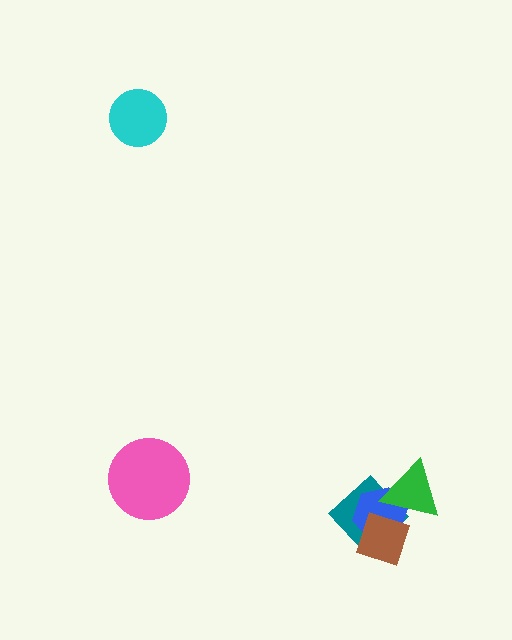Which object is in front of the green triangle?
The brown diamond is in front of the green triangle.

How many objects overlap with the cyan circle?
0 objects overlap with the cyan circle.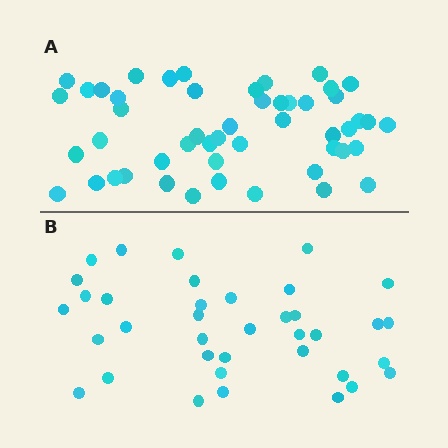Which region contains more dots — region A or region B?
Region A (the top region) has more dots.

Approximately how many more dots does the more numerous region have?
Region A has approximately 15 more dots than region B.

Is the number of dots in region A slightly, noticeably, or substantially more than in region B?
Region A has noticeably more, but not dramatically so. The ratio is roughly 1.4 to 1.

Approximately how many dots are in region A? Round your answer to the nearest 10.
About 50 dots.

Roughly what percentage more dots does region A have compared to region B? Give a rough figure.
About 35% more.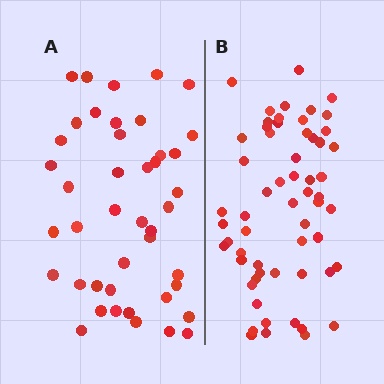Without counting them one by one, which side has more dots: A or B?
Region B (the right region) has more dots.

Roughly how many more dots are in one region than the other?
Region B has approximately 15 more dots than region A.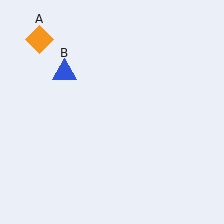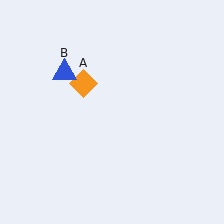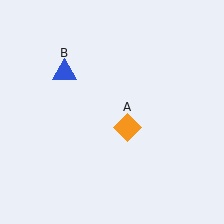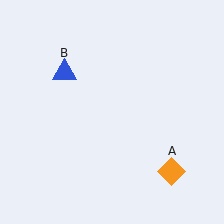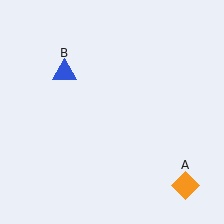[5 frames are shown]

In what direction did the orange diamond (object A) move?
The orange diamond (object A) moved down and to the right.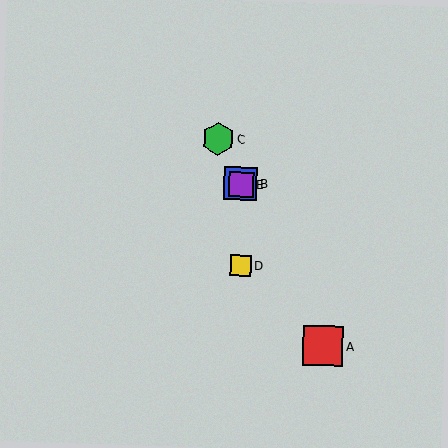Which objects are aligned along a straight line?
Objects A, B, C, E are aligned along a straight line.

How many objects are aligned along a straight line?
4 objects (A, B, C, E) are aligned along a straight line.